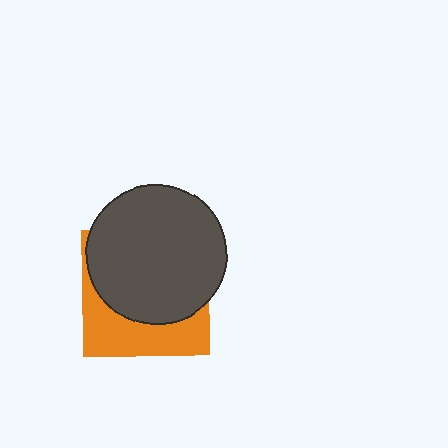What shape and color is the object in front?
The object in front is a dark gray circle.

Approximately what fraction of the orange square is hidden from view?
Roughly 64% of the orange square is hidden behind the dark gray circle.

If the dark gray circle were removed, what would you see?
You would see the complete orange square.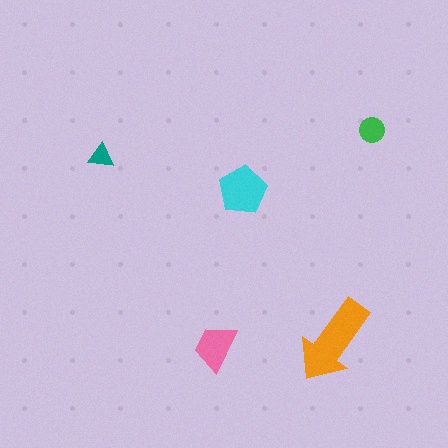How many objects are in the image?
There are 5 objects in the image.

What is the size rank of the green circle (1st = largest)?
4th.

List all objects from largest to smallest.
The orange arrow, the cyan pentagon, the pink trapezoid, the green circle, the teal triangle.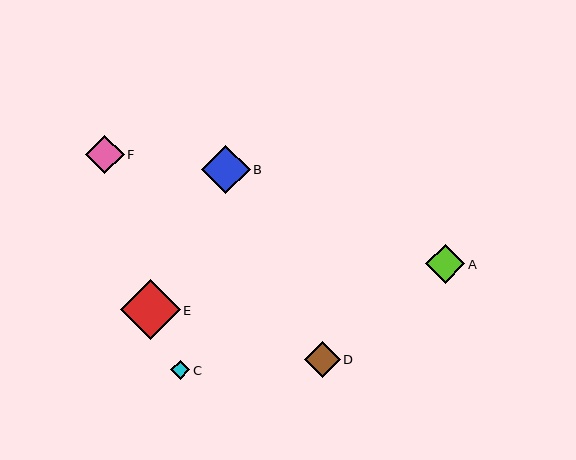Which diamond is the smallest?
Diamond C is the smallest with a size of approximately 19 pixels.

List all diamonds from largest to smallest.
From largest to smallest: E, B, A, F, D, C.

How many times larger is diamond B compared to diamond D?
Diamond B is approximately 1.3 times the size of diamond D.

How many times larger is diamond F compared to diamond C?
Diamond F is approximately 2.0 times the size of diamond C.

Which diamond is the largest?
Diamond E is the largest with a size of approximately 60 pixels.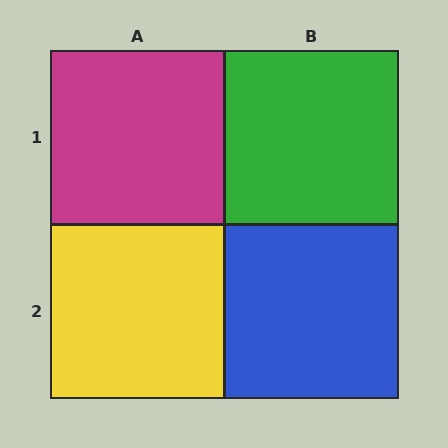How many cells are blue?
1 cell is blue.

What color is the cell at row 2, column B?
Blue.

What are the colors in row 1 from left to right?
Magenta, green.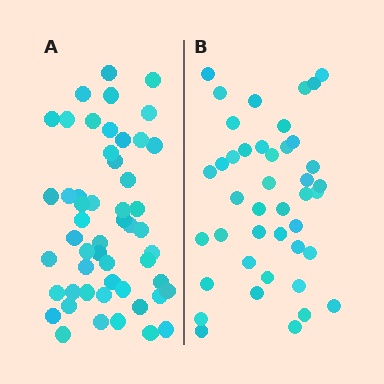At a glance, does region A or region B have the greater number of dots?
Region A (the left region) has more dots.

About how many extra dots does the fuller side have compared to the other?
Region A has roughly 10 or so more dots than region B.